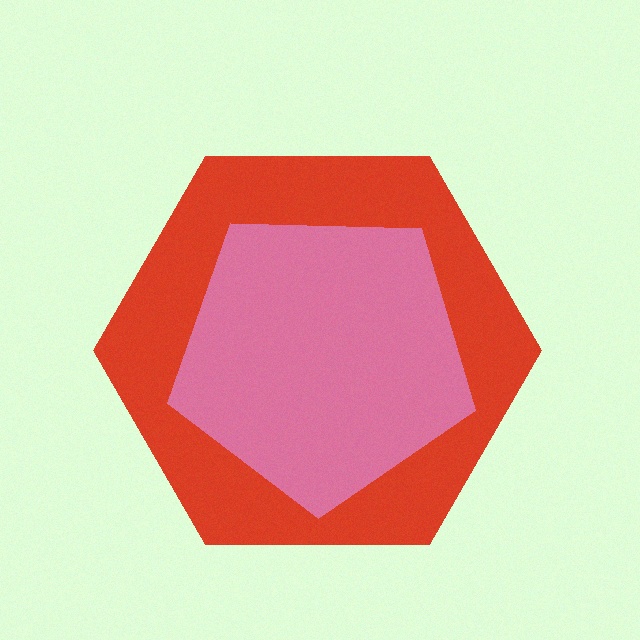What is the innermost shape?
The pink pentagon.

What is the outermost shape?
The red hexagon.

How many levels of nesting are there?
2.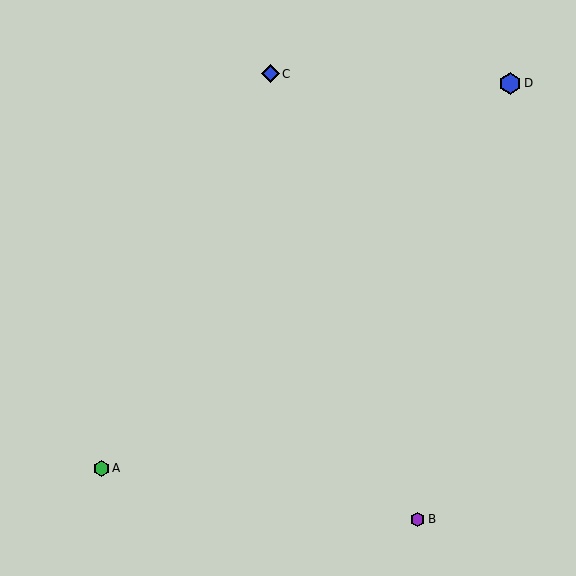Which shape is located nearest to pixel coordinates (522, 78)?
The blue hexagon (labeled D) at (510, 83) is nearest to that location.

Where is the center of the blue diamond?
The center of the blue diamond is at (270, 74).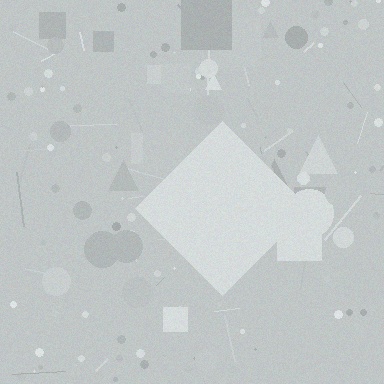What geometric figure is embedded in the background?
A diamond is embedded in the background.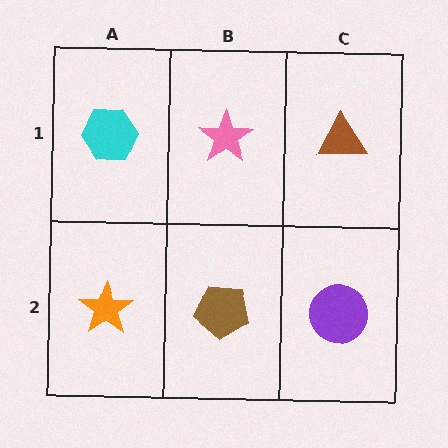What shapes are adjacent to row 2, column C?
A brown triangle (row 1, column C), a brown pentagon (row 2, column B).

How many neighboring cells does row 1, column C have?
2.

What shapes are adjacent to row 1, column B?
A brown pentagon (row 2, column B), a cyan hexagon (row 1, column A), a brown triangle (row 1, column C).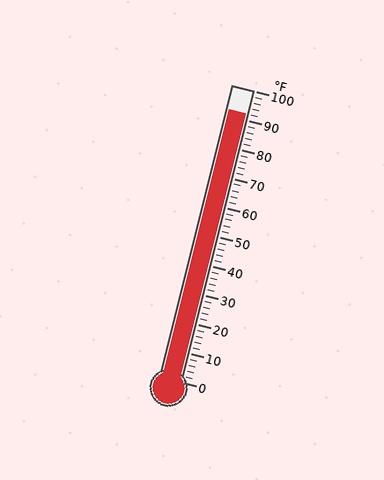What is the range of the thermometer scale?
The thermometer scale ranges from 0°F to 100°F.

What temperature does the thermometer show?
The thermometer shows approximately 92°F.